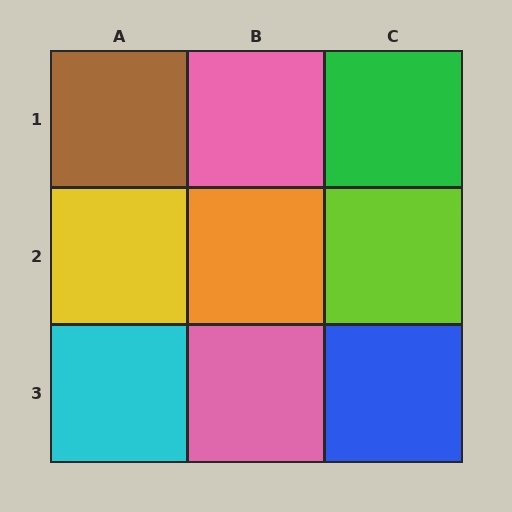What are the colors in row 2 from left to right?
Yellow, orange, lime.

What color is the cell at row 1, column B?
Pink.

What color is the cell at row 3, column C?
Blue.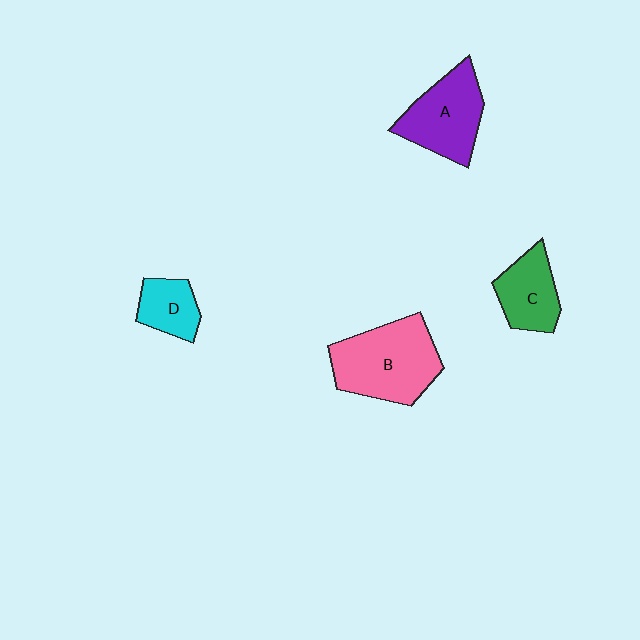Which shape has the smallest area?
Shape D (cyan).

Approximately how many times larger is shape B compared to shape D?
Approximately 2.3 times.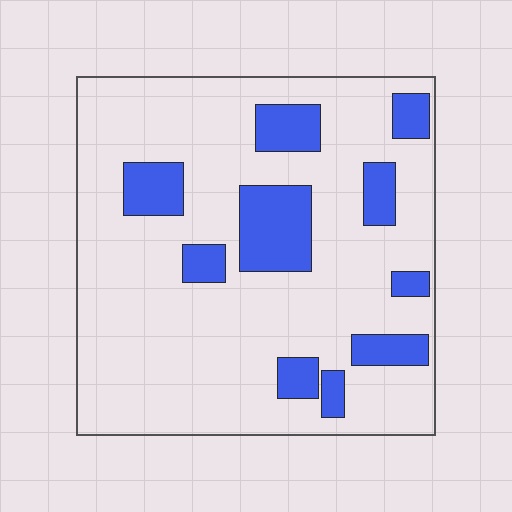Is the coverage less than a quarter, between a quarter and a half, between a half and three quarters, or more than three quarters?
Less than a quarter.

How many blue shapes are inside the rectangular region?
10.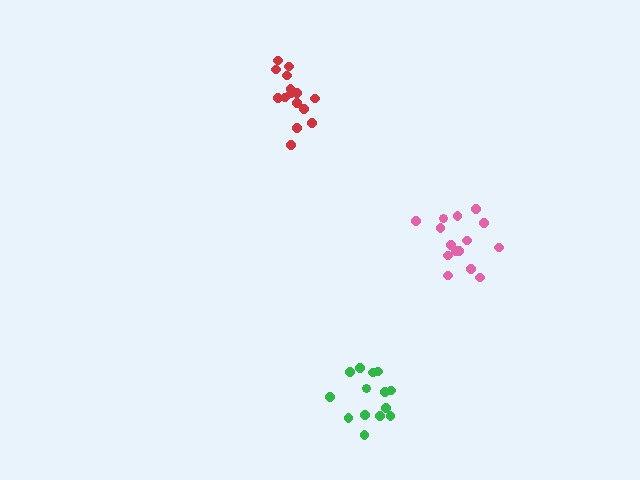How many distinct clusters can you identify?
There are 3 distinct clusters.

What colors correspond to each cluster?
The clusters are colored: pink, green, red.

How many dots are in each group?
Group 1: 15 dots, Group 2: 14 dots, Group 3: 15 dots (44 total).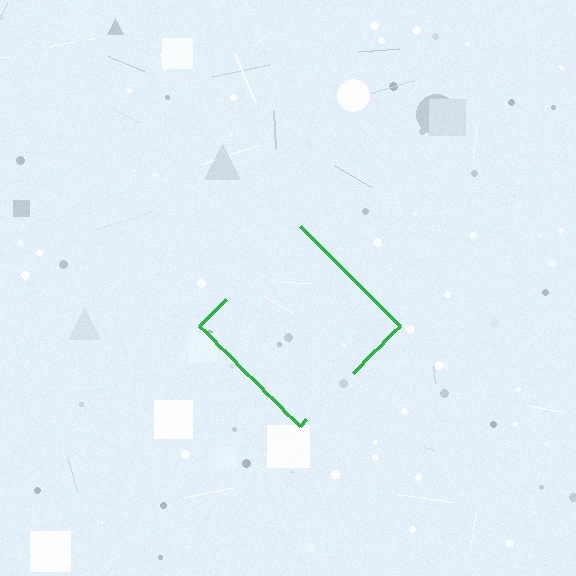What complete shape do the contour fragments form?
The contour fragments form a diamond.